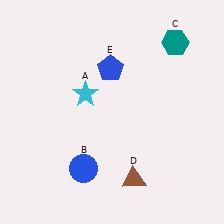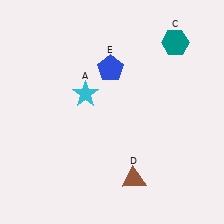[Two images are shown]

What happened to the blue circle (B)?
The blue circle (B) was removed in Image 2. It was in the bottom-left area of Image 1.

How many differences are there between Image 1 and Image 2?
There is 1 difference between the two images.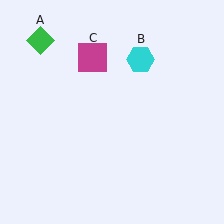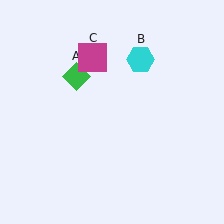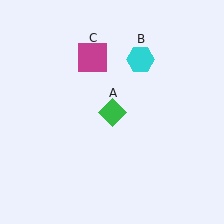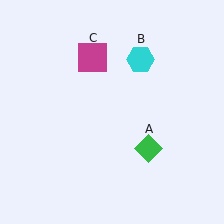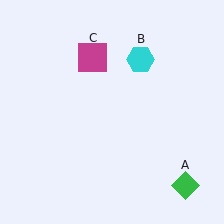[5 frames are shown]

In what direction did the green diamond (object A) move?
The green diamond (object A) moved down and to the right.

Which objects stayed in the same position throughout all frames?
Cyan hexagon (object B) and magenta square (object C) remained stationary.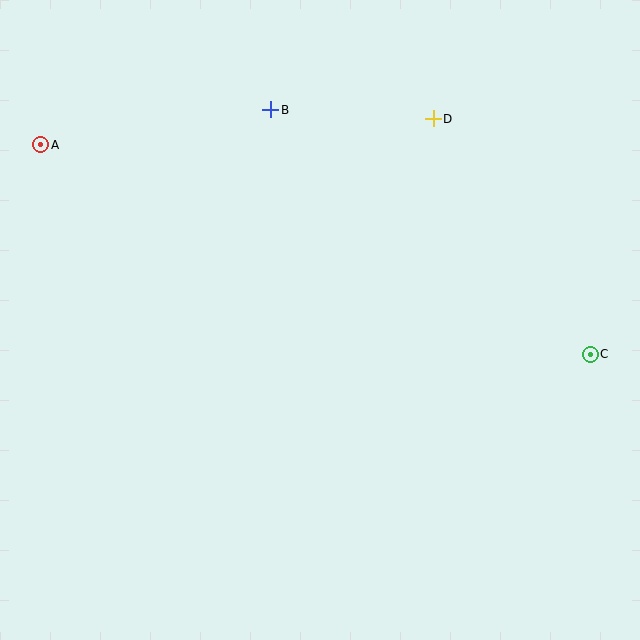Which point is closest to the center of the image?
Point B at (271, 110) is closest to the center.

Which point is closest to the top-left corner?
Point A is closest to the top-left corner.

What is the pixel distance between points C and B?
The distance between C and B is 402 pixels.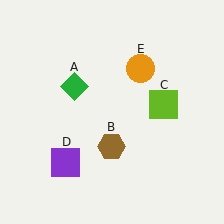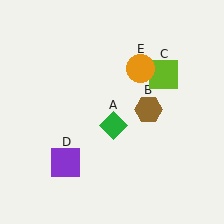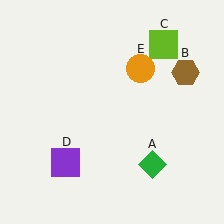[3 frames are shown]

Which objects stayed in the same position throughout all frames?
Purple square (object D) and orange circle (object E) remained stationary.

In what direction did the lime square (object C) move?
The lime square (object C) moved up.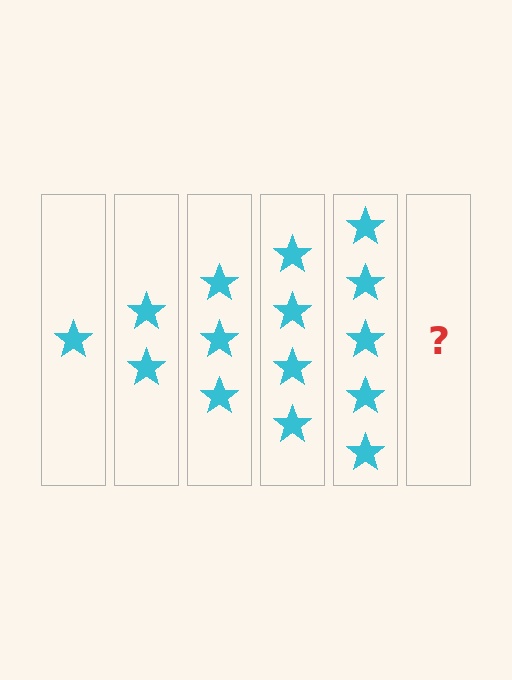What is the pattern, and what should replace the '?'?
The pattern is that each step adds one more star. The '?' should be 6 stars.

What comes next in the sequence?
The next element should be 6 stars.